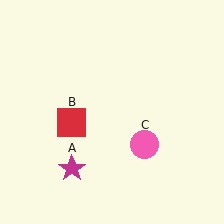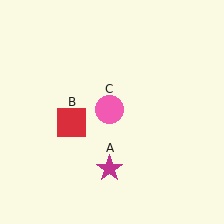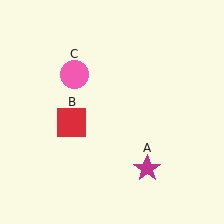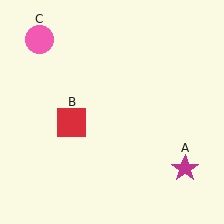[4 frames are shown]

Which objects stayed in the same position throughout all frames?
Red square (object B) remained stationary.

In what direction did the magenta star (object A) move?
The magenta star (object A) moved right.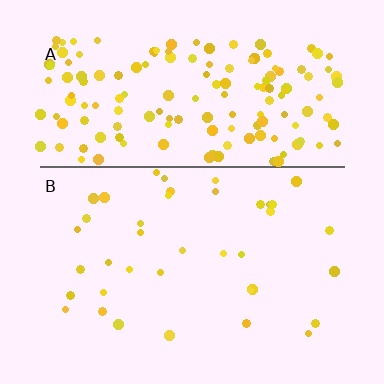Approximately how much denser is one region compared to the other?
Approximately 4.3× — region A over region B.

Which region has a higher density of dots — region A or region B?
A (the top).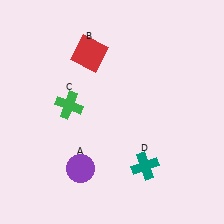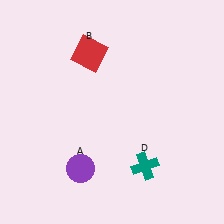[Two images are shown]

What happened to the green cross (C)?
The green cross (C) was removed in Image 2. It was in the top-left area of Image 1.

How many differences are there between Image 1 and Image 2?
There is 1 difference between the two images.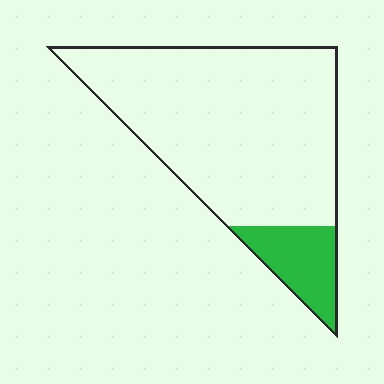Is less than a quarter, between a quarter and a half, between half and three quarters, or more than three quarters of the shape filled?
Less than a quarter.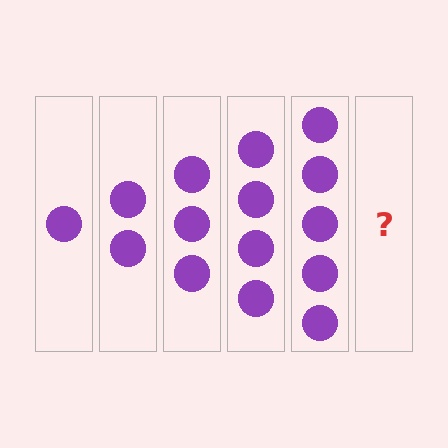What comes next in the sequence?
The next element should be 6 circles.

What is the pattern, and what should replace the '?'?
The pattern is that each step adds one more circle. The '?' should be 6 circles.